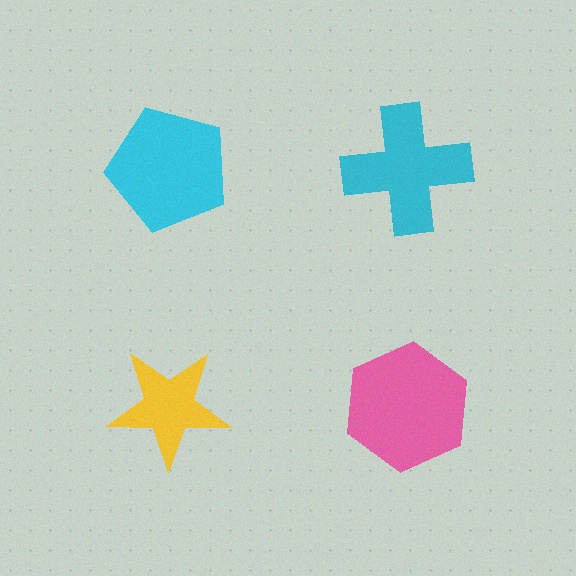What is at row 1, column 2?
A cyan cross.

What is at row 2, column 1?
A yellow star.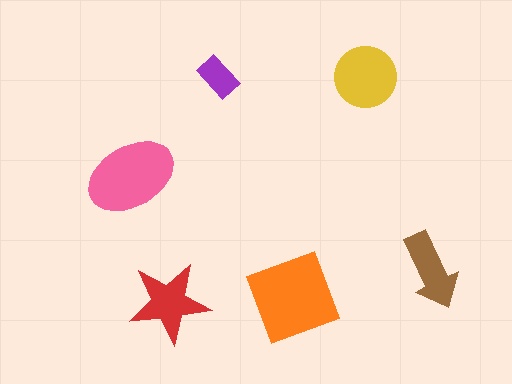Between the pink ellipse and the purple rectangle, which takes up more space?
The pink ellipse.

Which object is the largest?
The orange diamond.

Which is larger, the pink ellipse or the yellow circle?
The pink ellipse.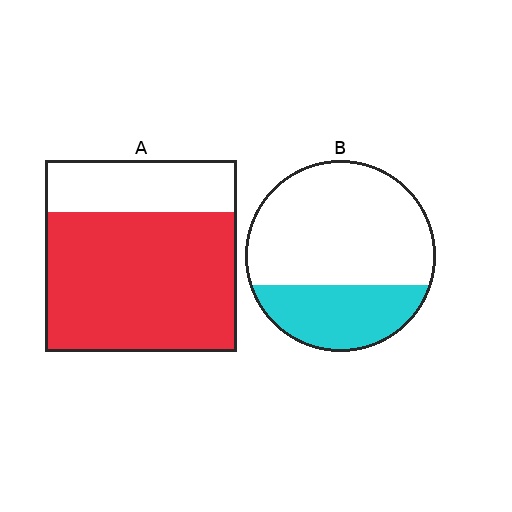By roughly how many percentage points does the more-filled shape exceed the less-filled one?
By roughly 40 percentage points (A over B).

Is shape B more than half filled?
No.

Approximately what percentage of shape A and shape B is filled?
A is approximately 75% and B is approximately 30%.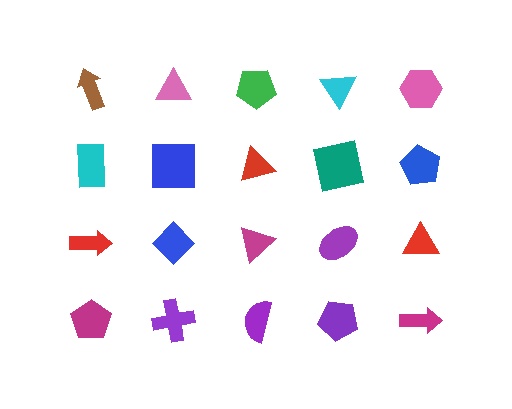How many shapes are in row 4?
5 shapes.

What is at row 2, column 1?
A cyan rectangle.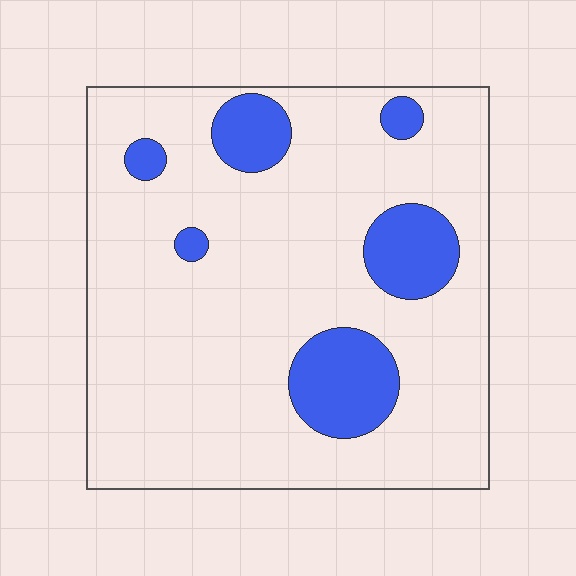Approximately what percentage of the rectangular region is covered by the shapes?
Approximately 15%.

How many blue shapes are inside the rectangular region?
6.